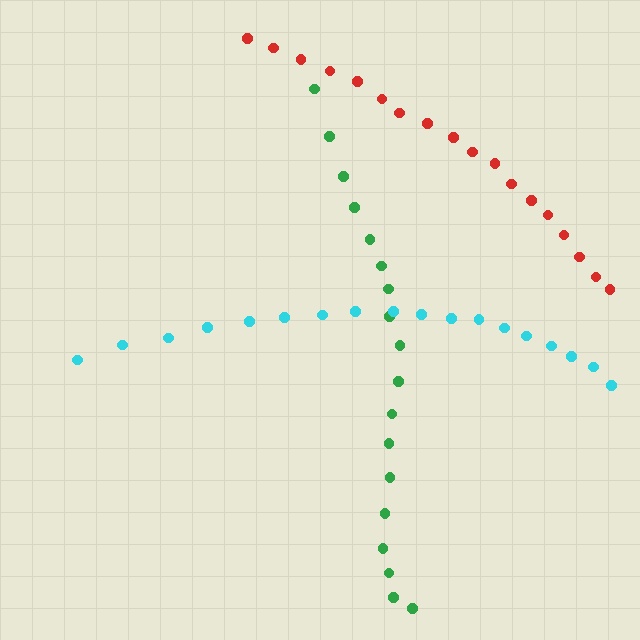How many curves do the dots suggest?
There are 3 distinct paths.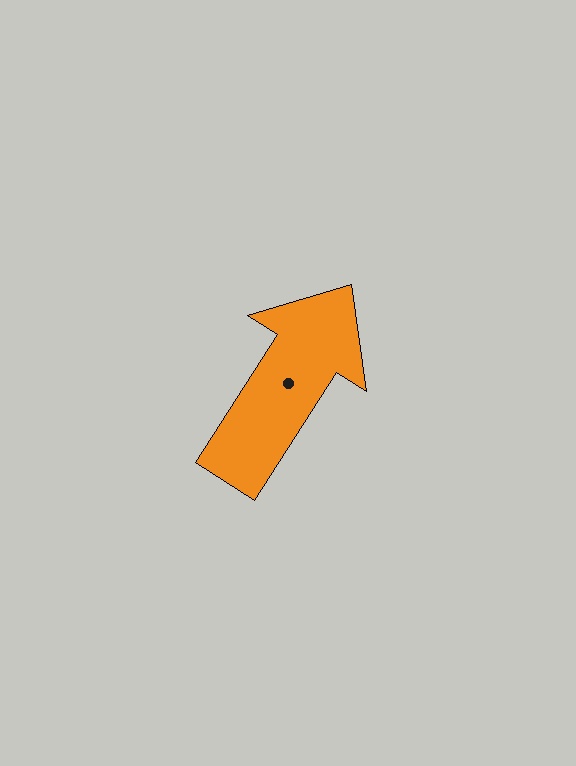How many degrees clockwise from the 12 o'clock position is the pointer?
Approximately 33 degrees.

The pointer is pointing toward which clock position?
Roughly 1 o'clock.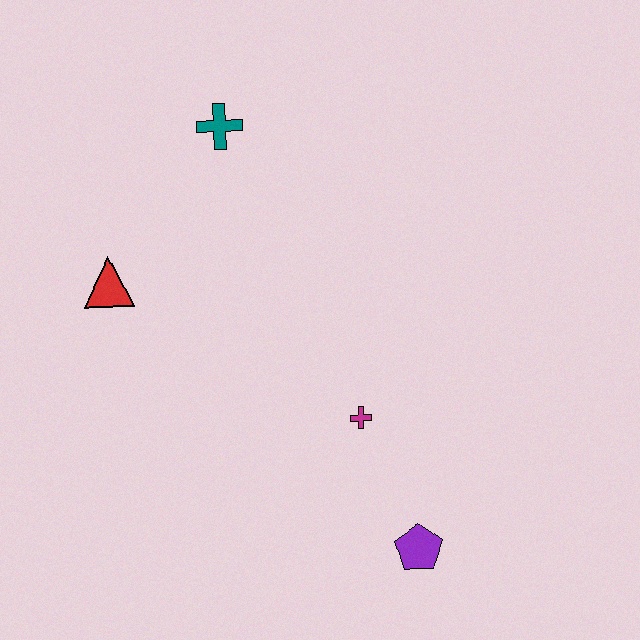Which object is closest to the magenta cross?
The purple pentagon is closest to the magenta cross.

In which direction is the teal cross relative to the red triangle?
The teal cross is above the red triangle.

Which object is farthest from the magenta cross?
The teal cross is farthest from the magenta cross.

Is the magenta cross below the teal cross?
Yes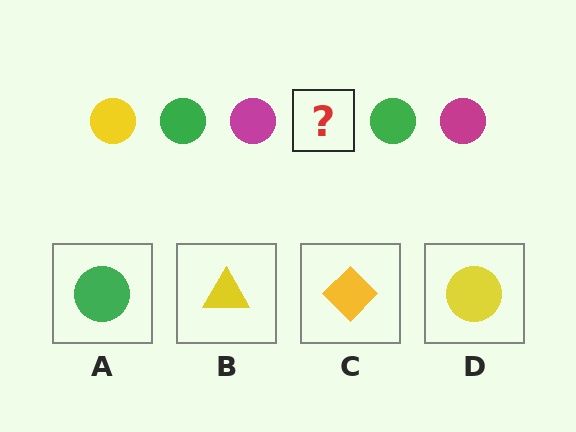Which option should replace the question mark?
Option D.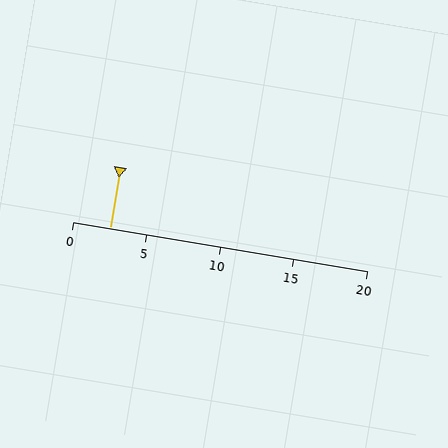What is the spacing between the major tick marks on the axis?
The major ticks are spaced 5 apart.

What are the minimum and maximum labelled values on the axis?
The axis runs from 0 to 20.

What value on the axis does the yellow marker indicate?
The marker indicates approximately 2.5.